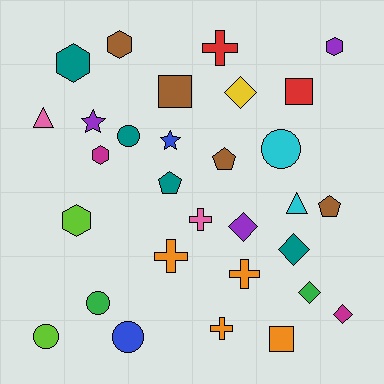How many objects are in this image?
There are 30 objects.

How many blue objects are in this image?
There are 2 blue objects.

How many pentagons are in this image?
There are 3 pentagons.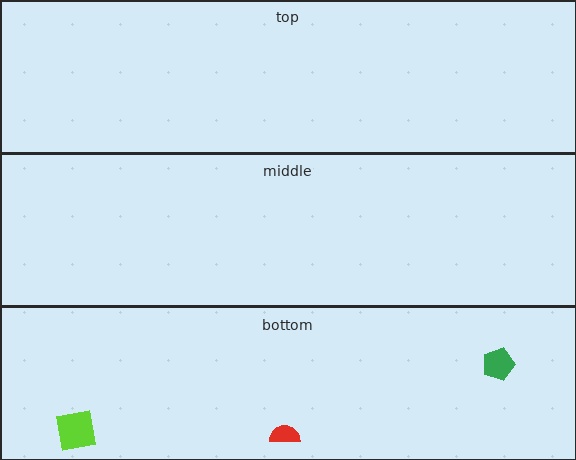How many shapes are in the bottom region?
3.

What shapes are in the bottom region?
The lime square, the green pentagon, the red semicircle.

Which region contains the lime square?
The bottom region.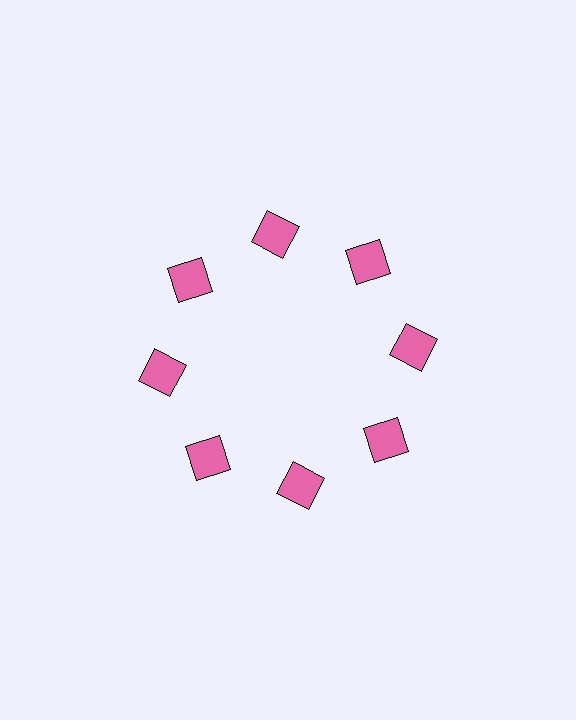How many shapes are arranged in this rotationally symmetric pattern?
There are 8 shapes, arranged in 8 groups of 1.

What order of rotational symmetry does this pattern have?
This pattern has 8-fold rotational symmetry.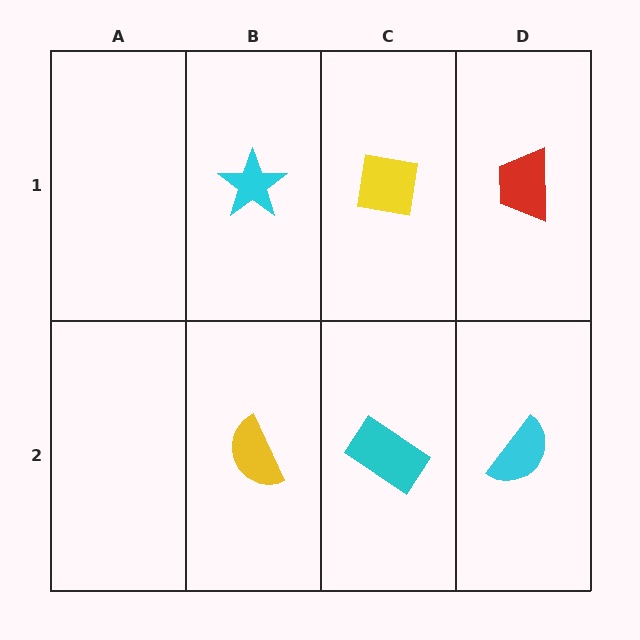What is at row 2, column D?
A cyan semicircle.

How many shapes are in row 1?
3 shapes.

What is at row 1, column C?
A yellow square.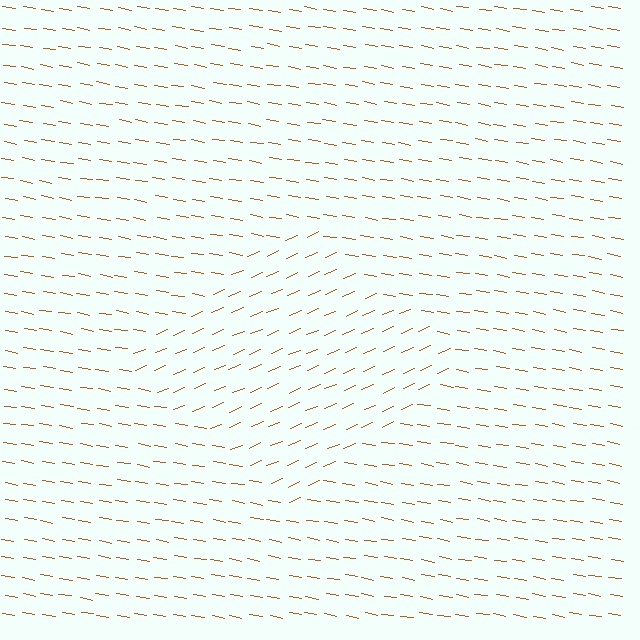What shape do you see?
I see a diamond.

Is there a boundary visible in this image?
Yes, there is a texture boundary formed by a change in line orientation.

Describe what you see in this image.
The image is filled with small brown line segments. A diamond region in the image has lines oriented differently from the surrounding lines, creating a visible texture boundary.